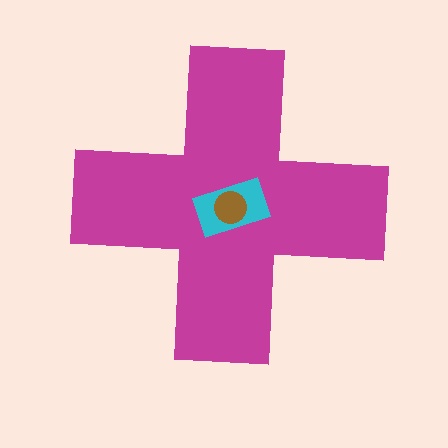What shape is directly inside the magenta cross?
The cyan rectangle.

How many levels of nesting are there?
3.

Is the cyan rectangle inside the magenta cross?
Yes.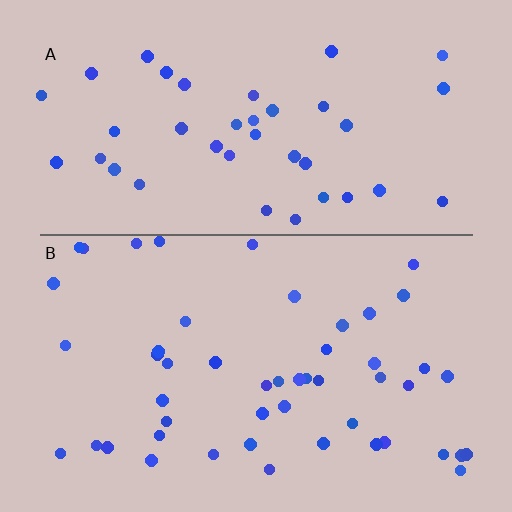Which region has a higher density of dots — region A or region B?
B (the bottom).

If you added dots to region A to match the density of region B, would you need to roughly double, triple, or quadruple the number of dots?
Approximately double.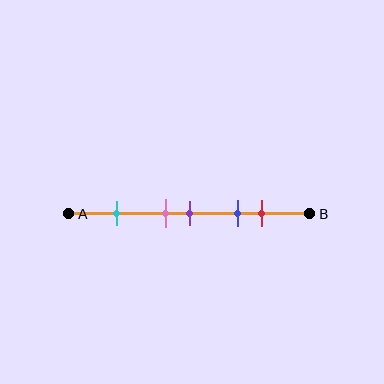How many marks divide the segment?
There are 5 marks dividing the segment.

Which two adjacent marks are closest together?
The pink and purple marks are the closest adjacent pair.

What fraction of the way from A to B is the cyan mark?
The cyan mark is approximately 20% (0.2) of the way from A to B.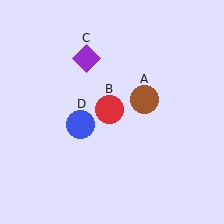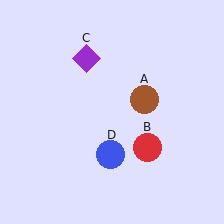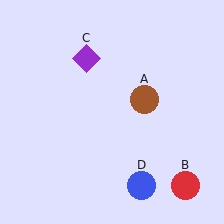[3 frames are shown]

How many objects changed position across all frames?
2 objects changed position: red circle (object B), blue circle (object D).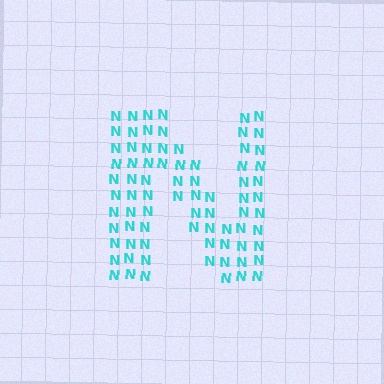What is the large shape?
The large shape is the letter N.